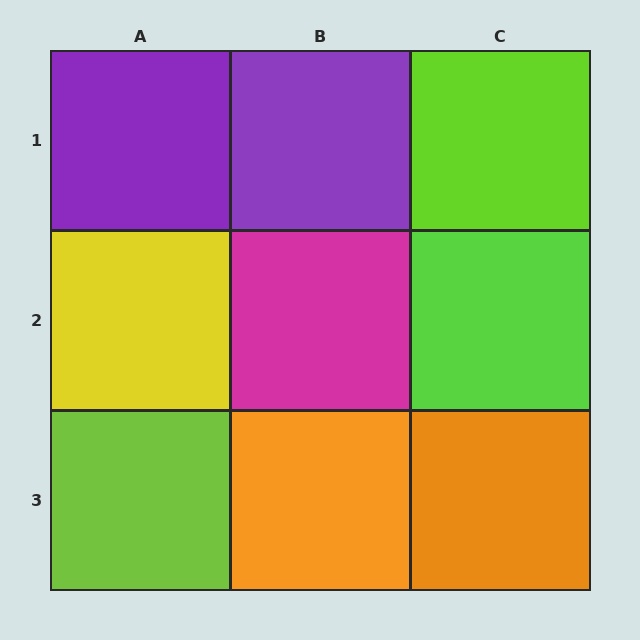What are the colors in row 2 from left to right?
Yellow, magenta, lime.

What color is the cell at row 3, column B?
Orange.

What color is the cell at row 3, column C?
Orange.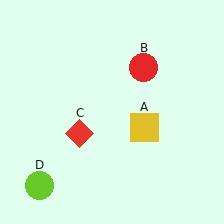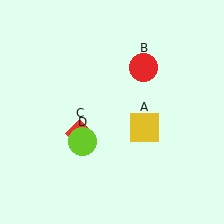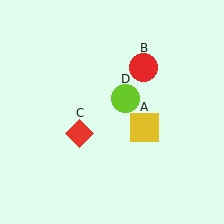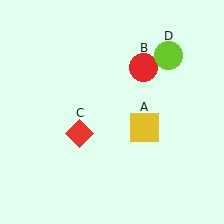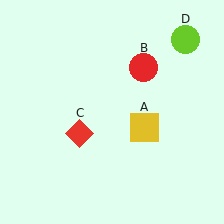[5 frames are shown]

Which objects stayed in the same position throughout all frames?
Yellow square (object A) and red circle (object B) and red diamond (object C) remained stationary.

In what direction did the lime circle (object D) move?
The lime circle (object D) moved up and to the right.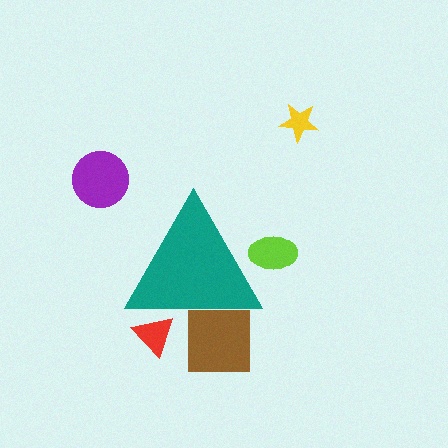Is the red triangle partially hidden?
Yes, the red triangle is partially hidden behind the teal triangle.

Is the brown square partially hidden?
Yes, the brown square is partially hidden behind the teal triangle.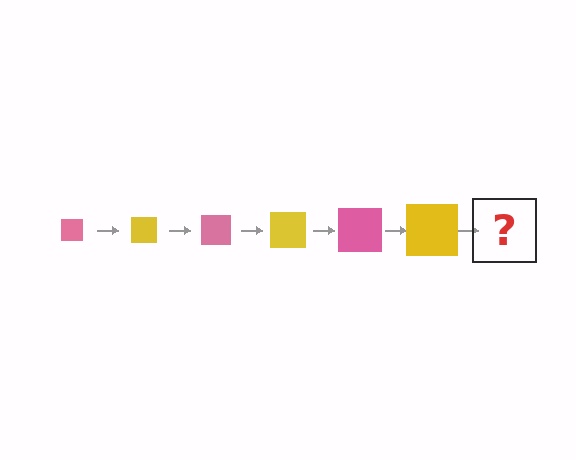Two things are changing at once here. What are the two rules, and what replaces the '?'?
The two rules are that the square grows larger each step and the color cycles through pink and yellow. The '?' should be a pink square, larger than the previous one.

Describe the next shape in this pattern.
It should be a pink square, larger than the previous one.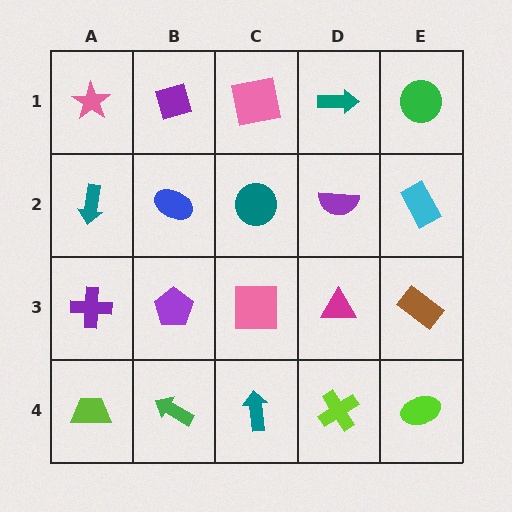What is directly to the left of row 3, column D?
A pink square.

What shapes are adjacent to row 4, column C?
A pink square (row 3, column C), a green arrow (row 4, column B), a lime cross (row 4, column D).